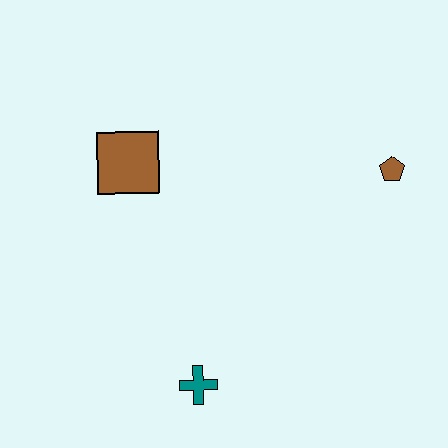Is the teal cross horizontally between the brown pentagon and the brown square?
Yes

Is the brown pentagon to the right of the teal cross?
Yes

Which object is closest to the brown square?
The teal cross is closest to the brown square.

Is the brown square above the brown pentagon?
Yes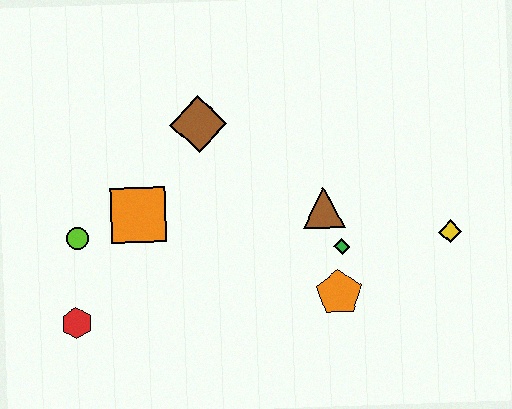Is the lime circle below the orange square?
Yes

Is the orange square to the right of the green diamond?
No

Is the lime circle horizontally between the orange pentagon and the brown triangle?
No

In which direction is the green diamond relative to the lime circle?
The green diamond is to the right of the lime circle.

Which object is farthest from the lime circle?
The yellow diamond is farthest from the lime circle.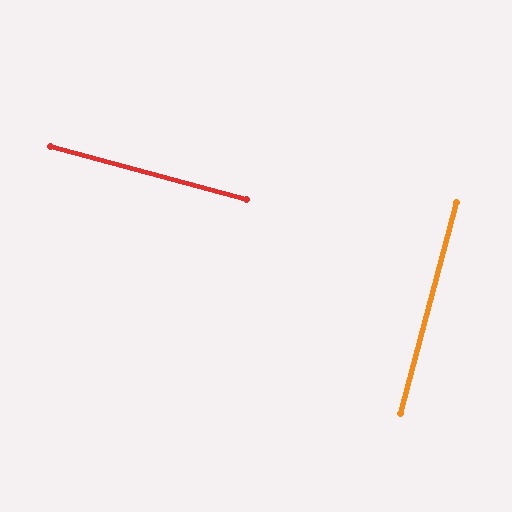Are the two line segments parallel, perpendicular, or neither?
Perpendicular — they meet at approximately 90°.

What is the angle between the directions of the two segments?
Approximately 90 degrees.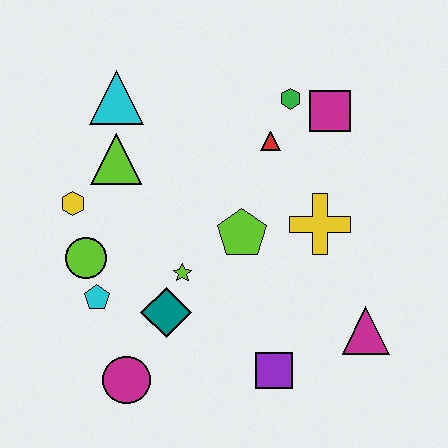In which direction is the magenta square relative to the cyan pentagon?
The magenta square is to the right of the cyan pentagon.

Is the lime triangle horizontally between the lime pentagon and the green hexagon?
No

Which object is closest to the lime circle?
The cyan pentagon is closest to the lime circle.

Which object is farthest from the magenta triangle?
The cyan triangle is farthest from the magenta triangle.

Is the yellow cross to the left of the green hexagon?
No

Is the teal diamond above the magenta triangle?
Yes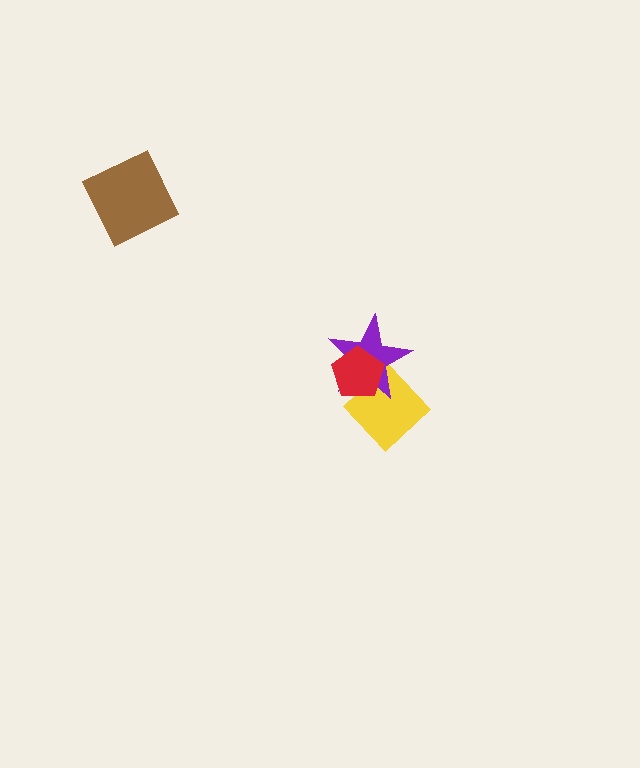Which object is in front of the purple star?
The red pentagon is in front of the purple star.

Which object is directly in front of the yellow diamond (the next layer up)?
The purple star is directly in front of the yellow diamond.